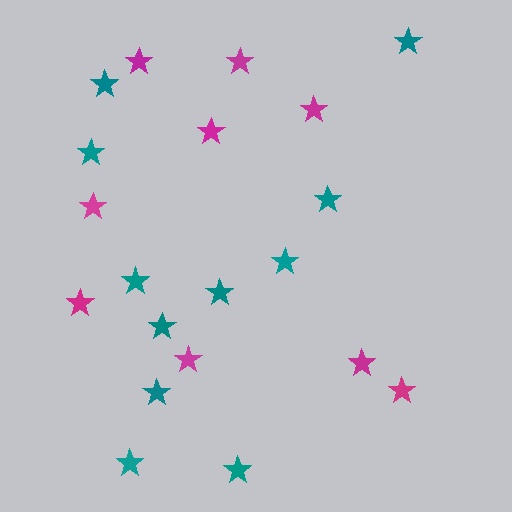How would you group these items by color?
There are 2 groups: one group of magenta stars (9) and one group of teal stars (11).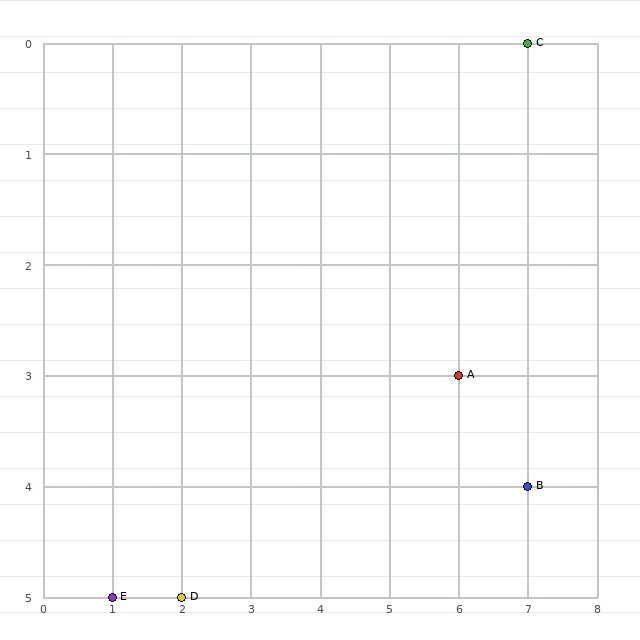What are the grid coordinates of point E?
Point E is at grid coordinates (1, 5).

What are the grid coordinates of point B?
Point B is at grid coordinates (7, 4).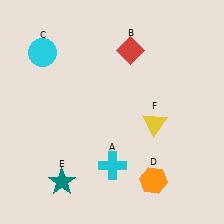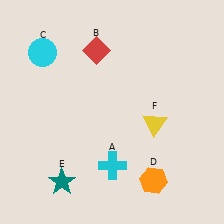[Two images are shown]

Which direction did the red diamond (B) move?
The red diamond (B) moved left.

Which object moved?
The red diamond (B) moved left.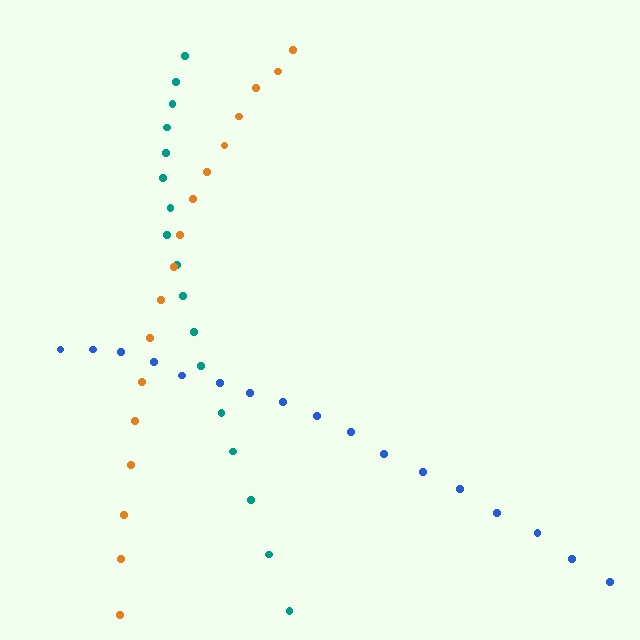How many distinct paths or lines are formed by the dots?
There are 3 distinct paths.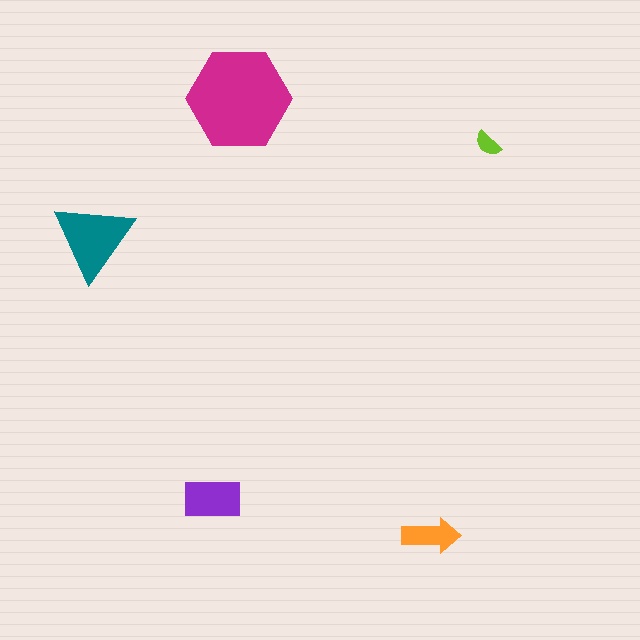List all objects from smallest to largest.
The lime semicircle, the orange arrow, the purple rectangle, the teal triangle, the magenta hexagon.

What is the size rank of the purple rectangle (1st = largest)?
3rd.